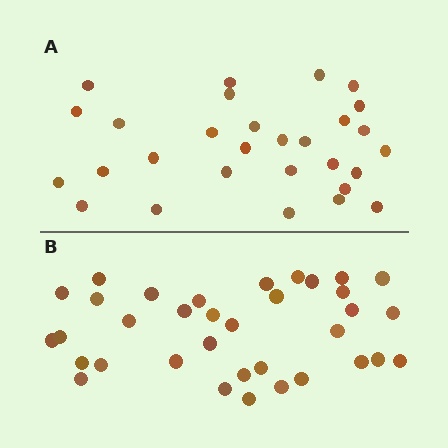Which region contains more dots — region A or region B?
Region B (the bottom region) has more dots.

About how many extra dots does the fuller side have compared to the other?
Region B has about 6 more dots than region A.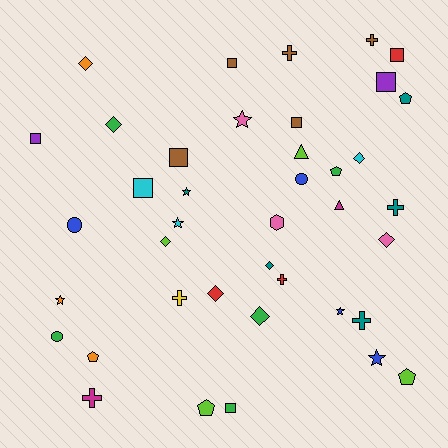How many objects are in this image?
There are 40 objects.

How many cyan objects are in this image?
There are 3 cyan objects.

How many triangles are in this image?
There are 2 triangles.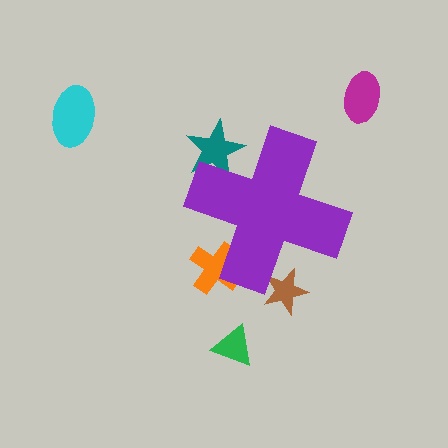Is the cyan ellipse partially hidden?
No, the cyan ellipse is fully visible.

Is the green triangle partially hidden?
No, the green triangle is fully visible.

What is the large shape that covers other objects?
A purple cross.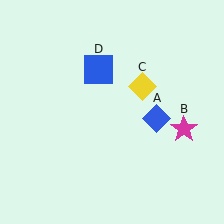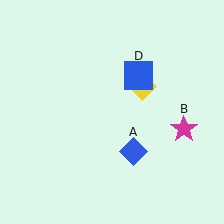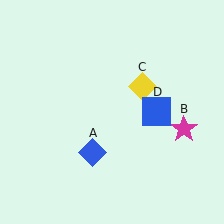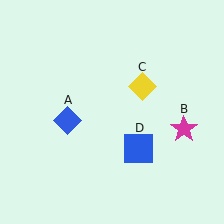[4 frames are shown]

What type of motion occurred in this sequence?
The blue diamond (object A), blue square (object D) rotated clockwise around the center of the scene.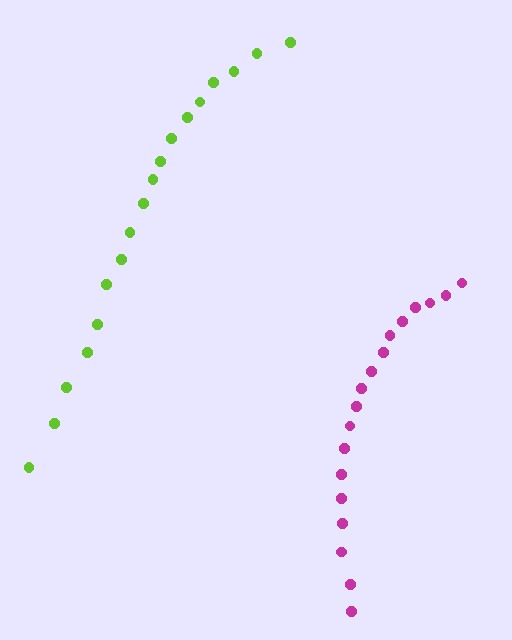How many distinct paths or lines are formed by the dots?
There are 2 distinct paths.